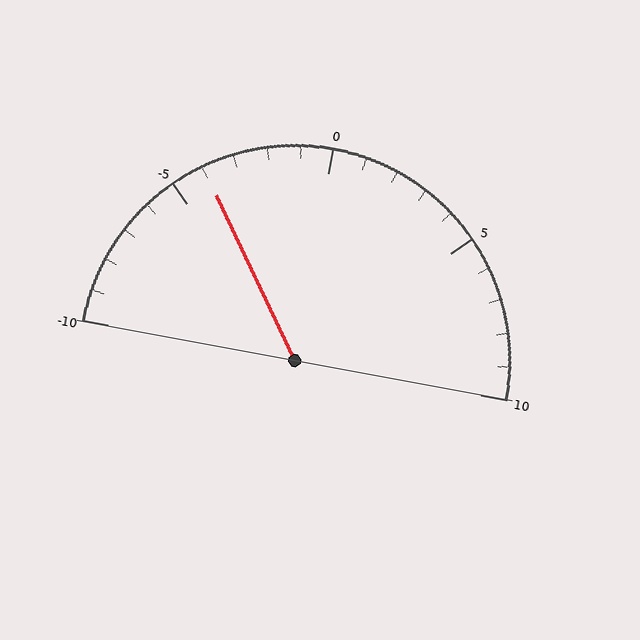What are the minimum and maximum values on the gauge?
The gauge ranges from -10 to 10.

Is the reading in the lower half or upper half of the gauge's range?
The reading is in the lower half of the range (-10 to 10).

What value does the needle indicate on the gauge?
The needle indicates approximately -4.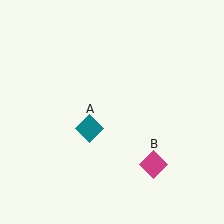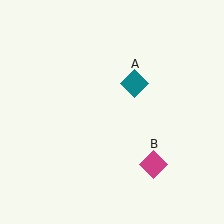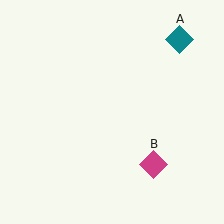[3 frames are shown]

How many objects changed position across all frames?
1 object changed position: teal diamond (object A).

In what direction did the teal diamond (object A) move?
The teal diamond (object A) moved up and to the right.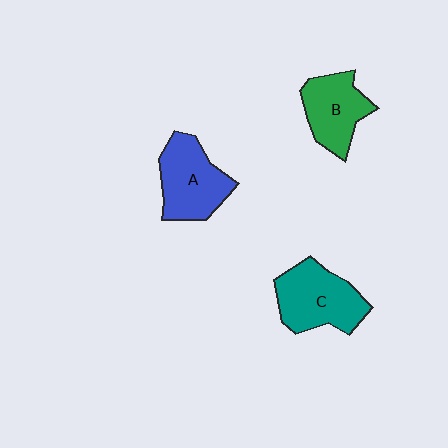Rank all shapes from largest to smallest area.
From largest to smallest: C (teal), A (blue), B (green).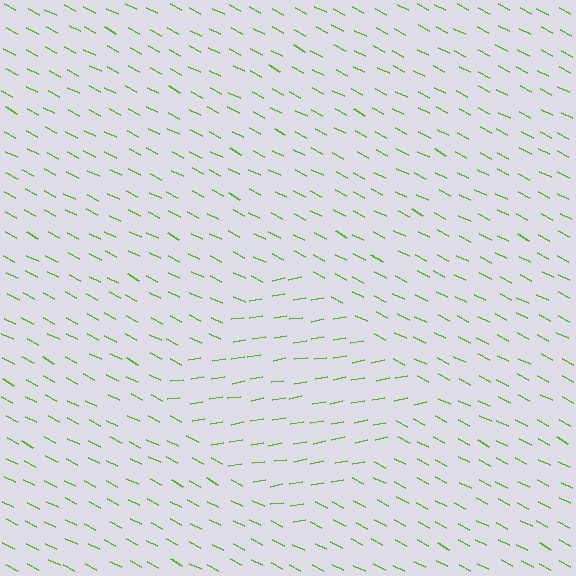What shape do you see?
I see a diamond.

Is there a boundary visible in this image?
Yes, there is a texture boundary formed by a change in line orientation.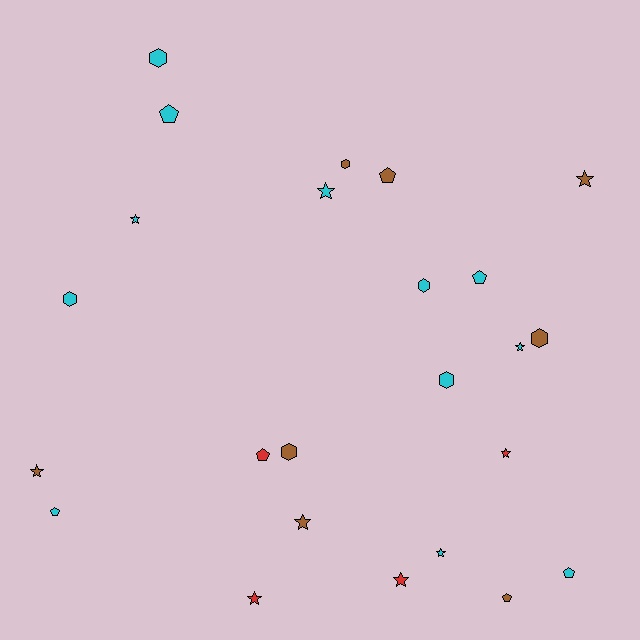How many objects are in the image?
There are 24 objects.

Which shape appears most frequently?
Star, with 10 objects.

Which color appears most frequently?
Cyan, with 12 objects.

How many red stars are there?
There are 3 red stars.